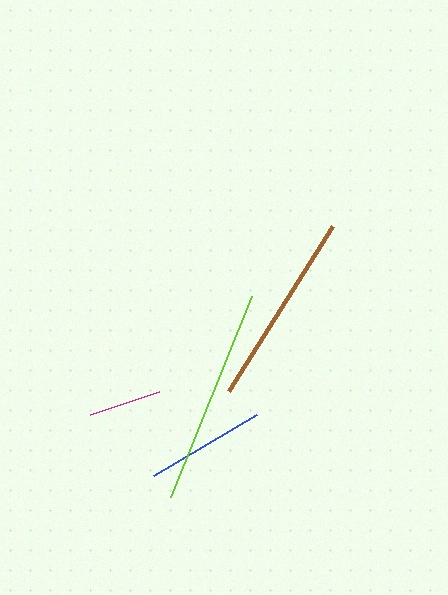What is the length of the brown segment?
The brown segment is approximately 195 pixels long.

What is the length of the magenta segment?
The magenta segment is approximately 73 pixels long.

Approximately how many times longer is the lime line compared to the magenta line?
The lime line is approximately 3.0 times the length of the magenta line.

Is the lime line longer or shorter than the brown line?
The lime line is longer than the brown line.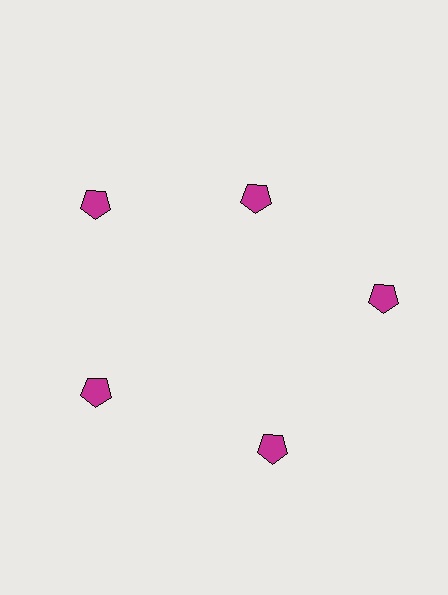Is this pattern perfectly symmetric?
No. The 5 magenta pentagons are arranged in a ring, but one element near the 1 o'clock position is pulled inward toward the center, breaking the 5-fold rotational symmetry.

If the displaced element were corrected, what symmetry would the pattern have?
It would have 5-fold rotational symmetry — the pattern would map onto itself every 72 degrees.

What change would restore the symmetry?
The symmetry would be restored by moving it outward, back onto the ring so that all 5 pentagons sit at equal angles and equal distance from the center.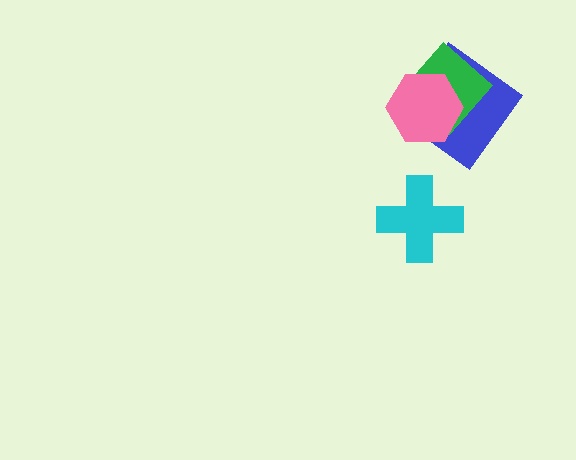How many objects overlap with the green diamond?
2 objects overlap with the green diamond.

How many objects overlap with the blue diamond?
2 objects overlap with the blue diamond.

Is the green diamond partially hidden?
Yes, it is partially covered by another shape.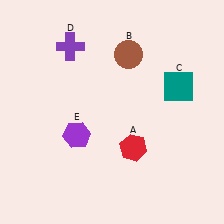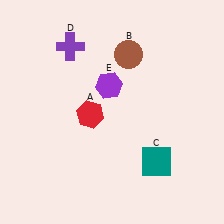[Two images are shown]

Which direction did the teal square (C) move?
The teal square (C) moved down.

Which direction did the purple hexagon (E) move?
The purple hexagon (E) moved up.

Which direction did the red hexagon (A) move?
The red hexagon (A) moved left.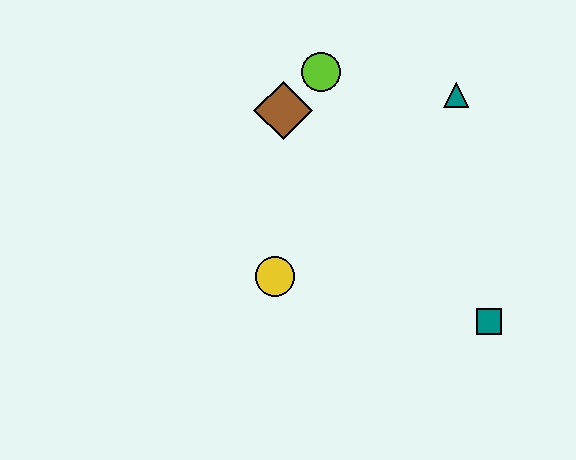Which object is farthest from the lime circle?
The teal square is farthest from the lime circle.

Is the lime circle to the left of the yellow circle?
No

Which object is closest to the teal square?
The yellow circle is closest to the teal square.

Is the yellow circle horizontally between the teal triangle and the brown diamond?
No